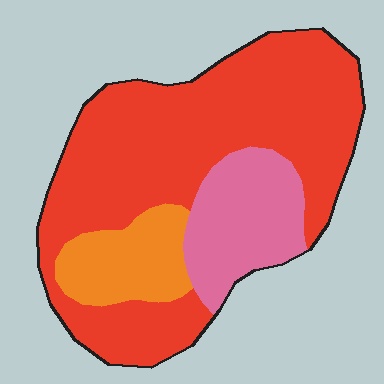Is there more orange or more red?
Red.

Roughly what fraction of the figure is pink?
Pink covers around 20% of the figure.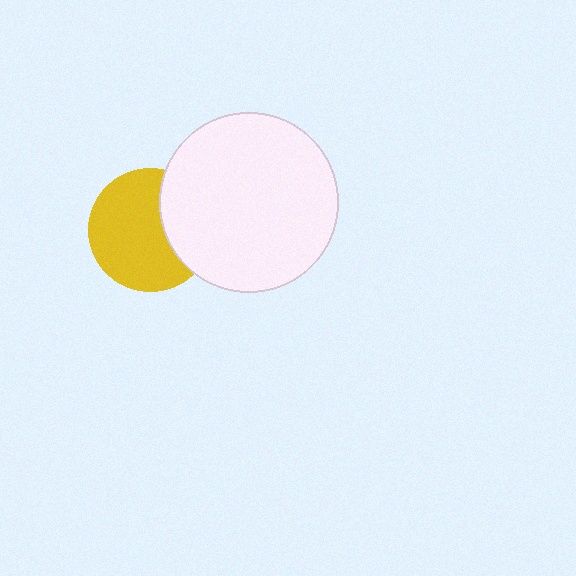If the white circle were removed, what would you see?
You would see the complete yellow circle.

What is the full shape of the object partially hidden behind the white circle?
The partially hidden object is a yellow circle.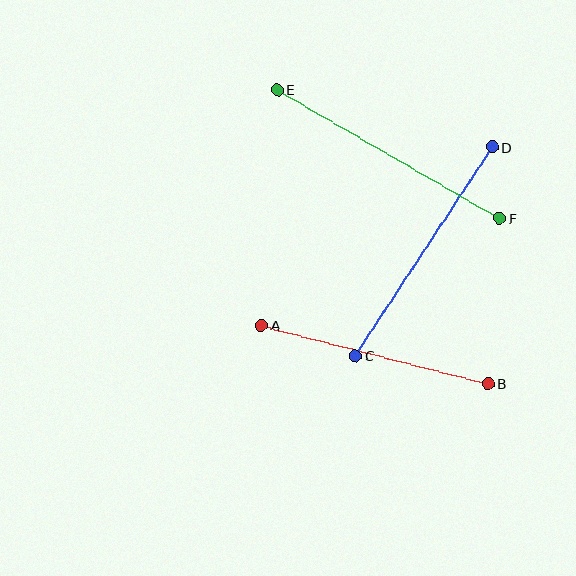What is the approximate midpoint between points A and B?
The midpoint is at approximately (375, 354) pixels.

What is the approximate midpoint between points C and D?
The midpoint is at approximately (424, 251) pixels.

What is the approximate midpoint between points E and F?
The midpoint is at approximately (388, 154) pixels.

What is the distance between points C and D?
The distance is approximately 249 pixels.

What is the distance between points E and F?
The distance is approximately 257 pixels.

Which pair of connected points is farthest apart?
Points E and F are farthest apart.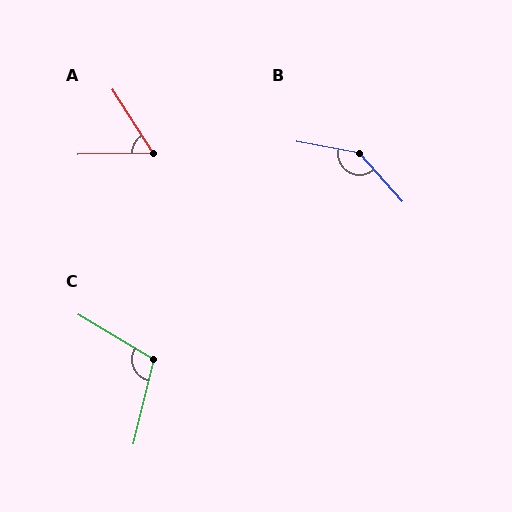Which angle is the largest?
B, at approximately 142 degrees.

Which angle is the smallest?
A, at approximately 59 degrees.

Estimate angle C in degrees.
Approximately 108 degrees.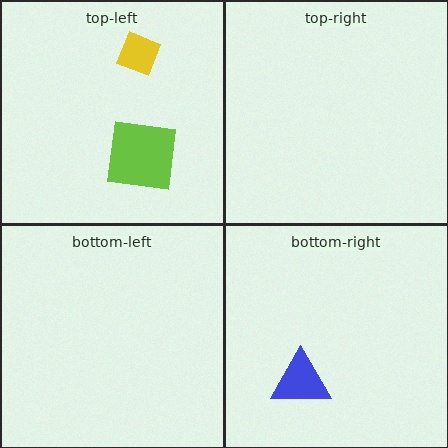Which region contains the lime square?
The top-left region.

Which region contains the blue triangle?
The bottom-right region.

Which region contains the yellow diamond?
The top-left region.